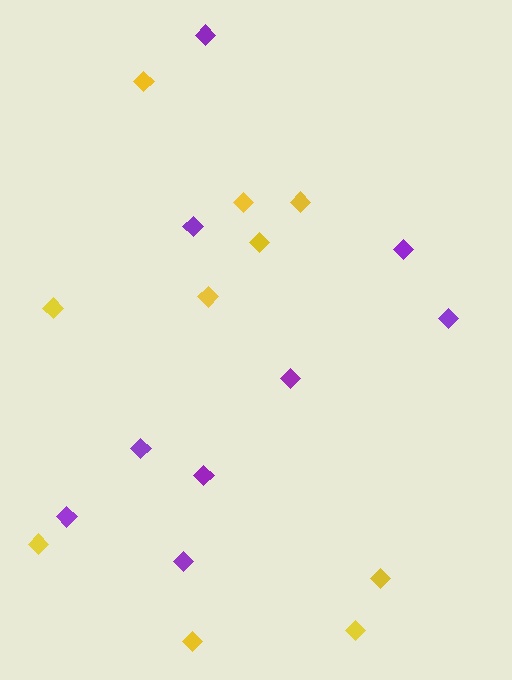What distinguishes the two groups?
There are 2 groups: one group of yellow diamonds (10) and one group of purple diamonds (9).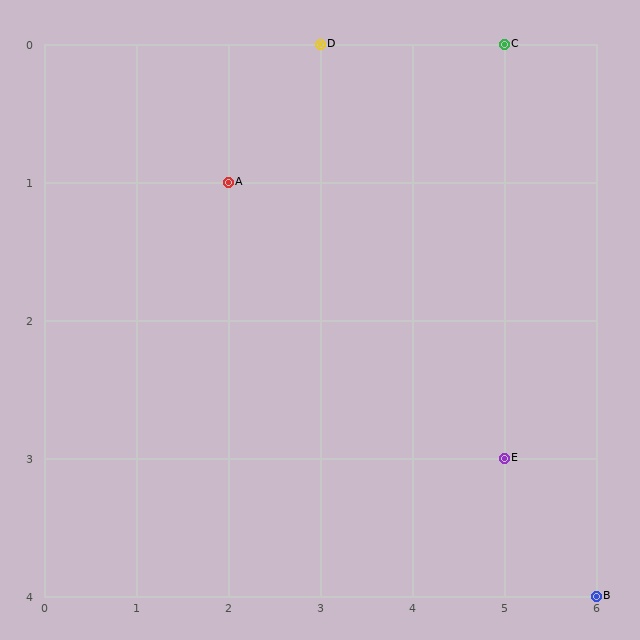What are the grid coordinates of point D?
Point D is at grid coordinates (3, 0).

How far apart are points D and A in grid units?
Points D and A are 1 column and 1 row apart (about 1.4 grid units diagonally).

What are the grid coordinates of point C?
Point C is at grid coordinates (5, 0).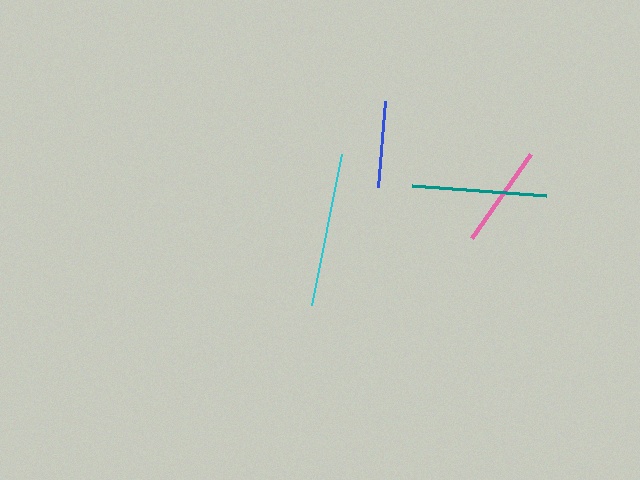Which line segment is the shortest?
The blue line is the shortest at approximately 86 pixels.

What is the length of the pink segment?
The pink segment is approximately 103 pixels long.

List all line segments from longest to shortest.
From longest to shortest: cyan, teal, pink, blue.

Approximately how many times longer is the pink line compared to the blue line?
The pink line is approximately 1.2 times the length of the blue line.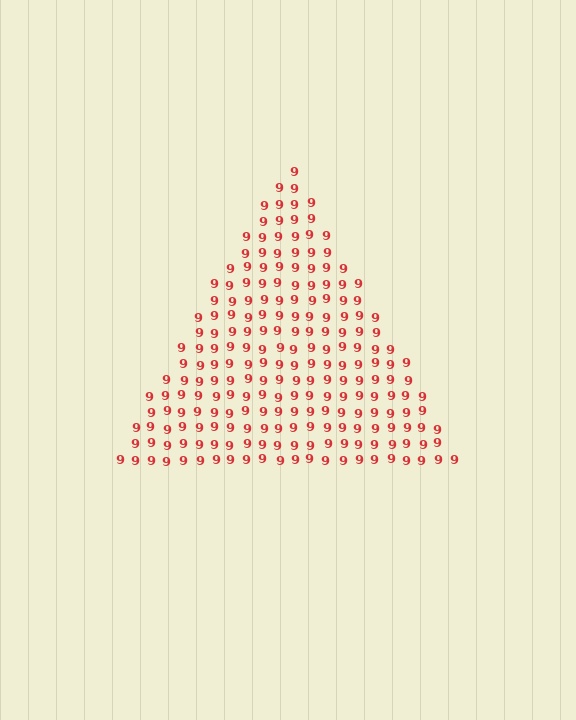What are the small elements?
The small elements are digit 9's.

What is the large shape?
The large shape is a triangle.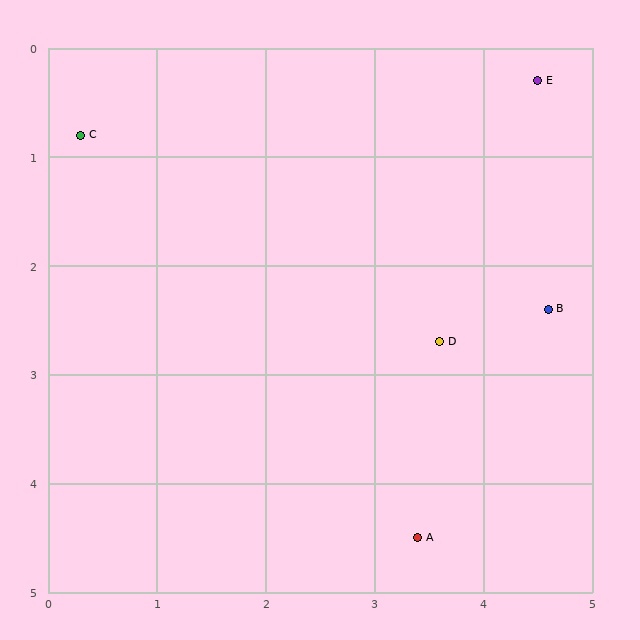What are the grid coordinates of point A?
Point A is at approximately (3.4, 4.5).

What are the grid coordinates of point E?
Point E is at approximately (4.5, 0.3).